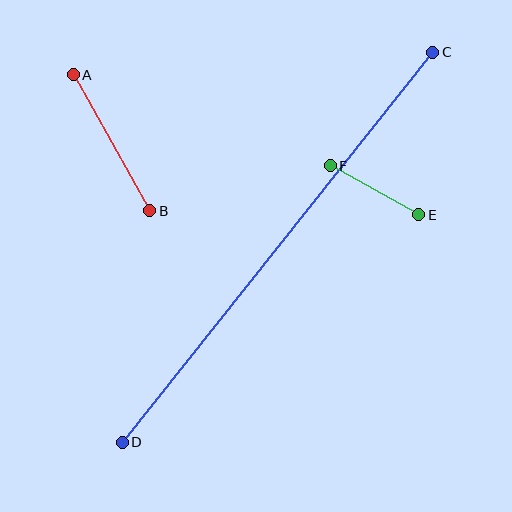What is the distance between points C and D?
The distance is approximately 498 pixels.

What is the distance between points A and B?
The distance is approximately 156 pixels.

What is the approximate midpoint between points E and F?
The midpoint is at approximately (375, 190) pixels.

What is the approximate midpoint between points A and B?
The midpoint is at approximately (112, 143) pixels.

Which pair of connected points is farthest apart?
Points C and D are farthest apart.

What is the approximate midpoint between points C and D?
The midpoint is at approximately (277, 247) pixels.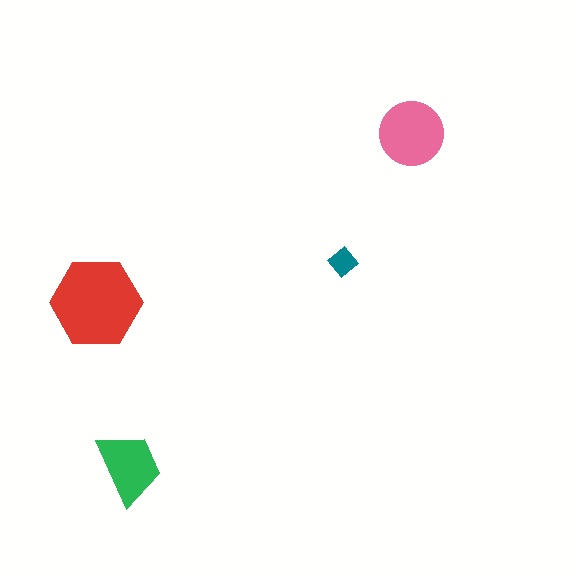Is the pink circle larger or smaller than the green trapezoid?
Larger.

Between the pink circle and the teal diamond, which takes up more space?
The pink circle.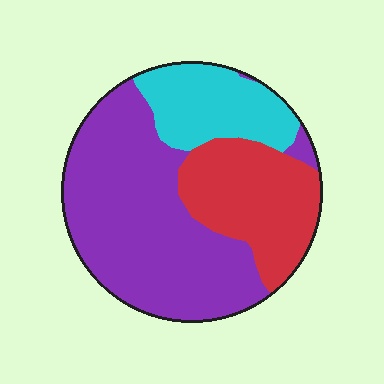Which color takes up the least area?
Cyan, at roughly 20%.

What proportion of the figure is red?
Red covers roughly 25% of the figure.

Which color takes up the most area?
Purple, at roughly 55%.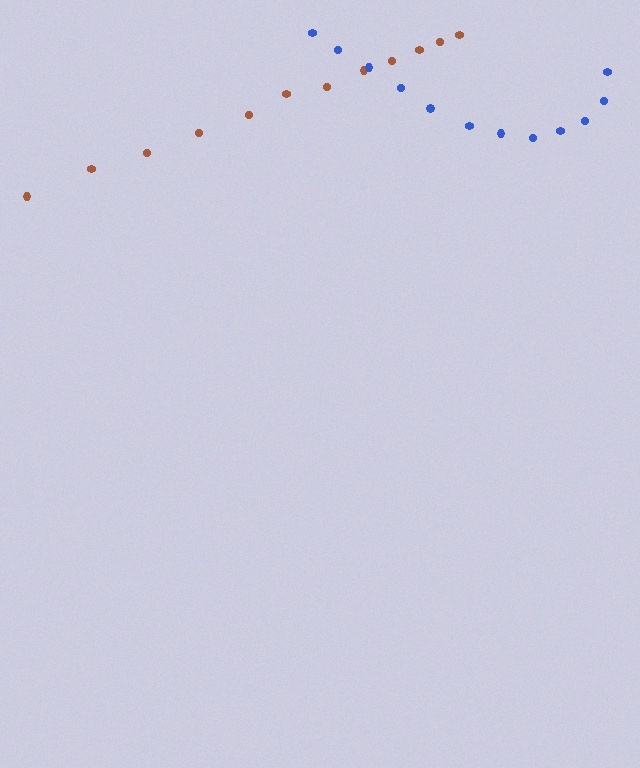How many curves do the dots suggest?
There are 2 distinct paths.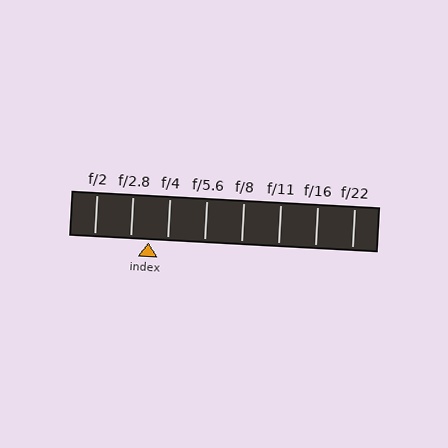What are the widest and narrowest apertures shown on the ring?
The widest aperture shown is f/2 and the narrowest is f/22.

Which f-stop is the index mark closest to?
The index mark is closest to f/2.8.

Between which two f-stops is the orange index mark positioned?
The index mark is between f/2.8 and f/4.